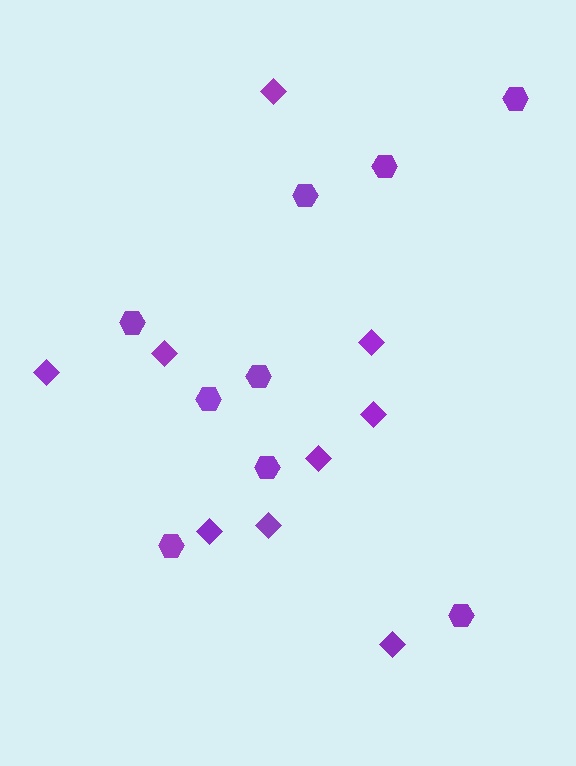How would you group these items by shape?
There are 2 groups: one group of hexagons (9) and one group of diamonds (9).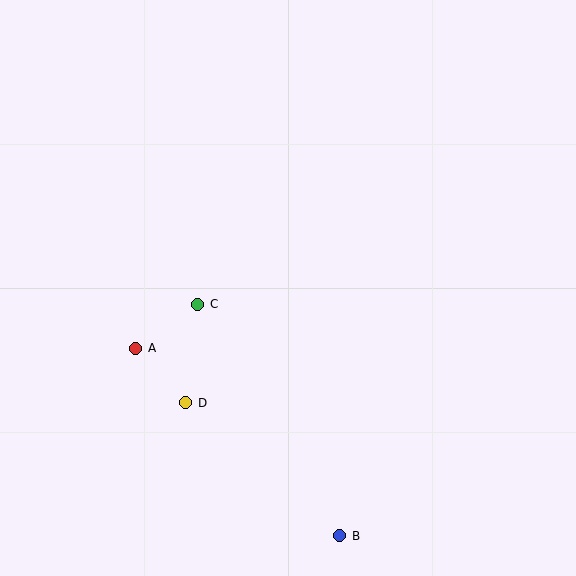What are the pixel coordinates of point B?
Point B is at (340, 536).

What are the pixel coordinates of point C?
Point C is at (198, 304).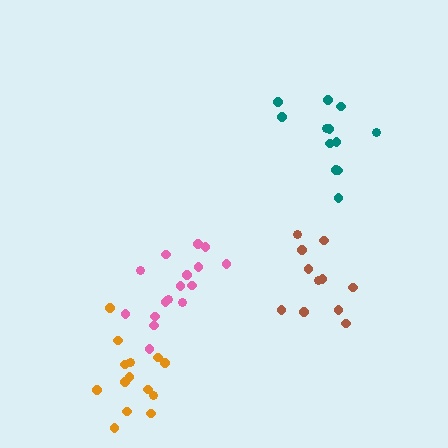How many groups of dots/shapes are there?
There are 4 groups.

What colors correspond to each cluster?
The clusters are colored: pink, brown, teal, orange.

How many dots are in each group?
Group 1: 16 dots, Group 2: 11 dots, Group 3: 12 dots, Group 4: 14 dots (53 total).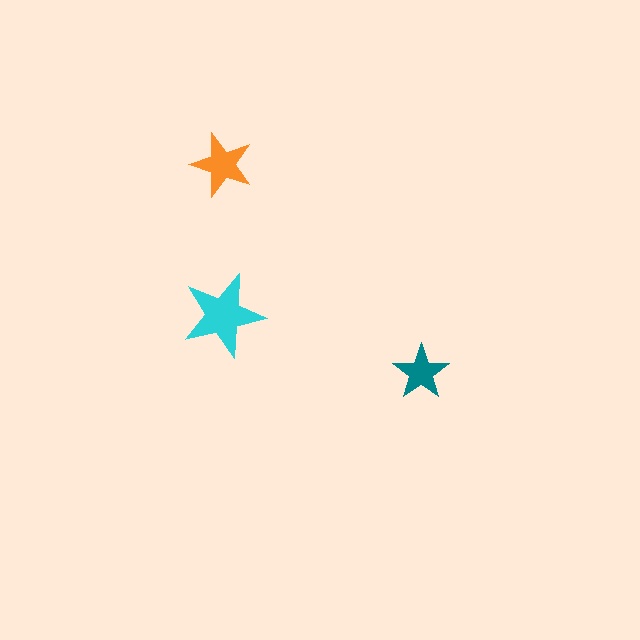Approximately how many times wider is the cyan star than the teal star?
About 1.5 times wider.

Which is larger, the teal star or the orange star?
The orange one.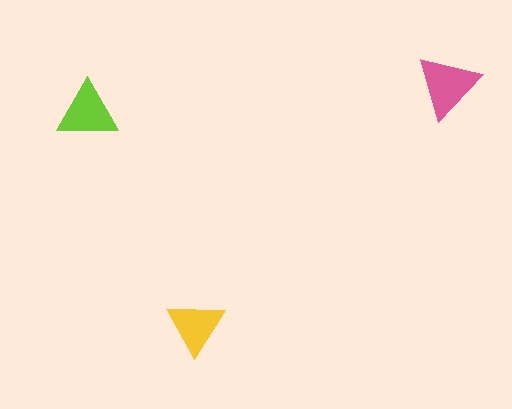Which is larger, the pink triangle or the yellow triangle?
The pink one.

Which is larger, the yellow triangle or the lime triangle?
The lime one.